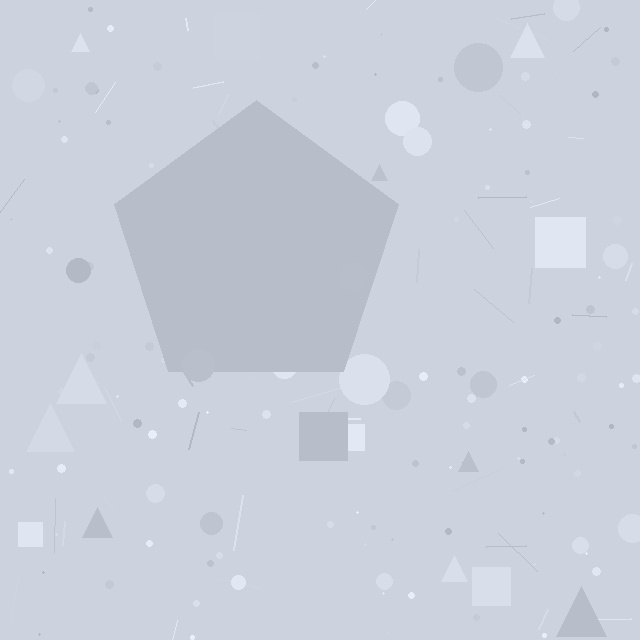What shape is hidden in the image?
A pentagon is hidden in the image.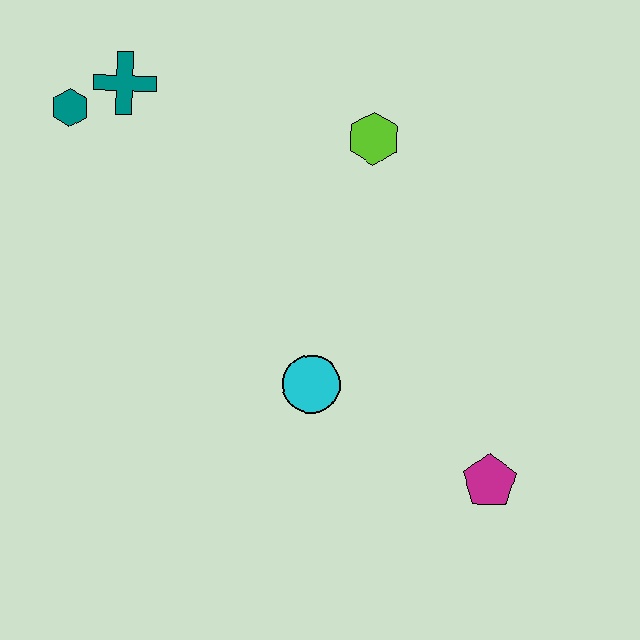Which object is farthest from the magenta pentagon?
The teal hexagon is farthest from the magenta pentagon.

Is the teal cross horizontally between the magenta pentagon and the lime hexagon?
No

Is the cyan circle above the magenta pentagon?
Yes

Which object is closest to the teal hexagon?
The teal cross is closest to the teal hexagon.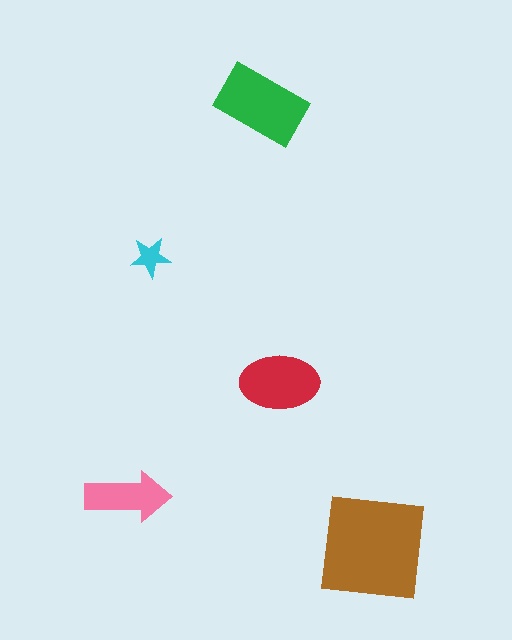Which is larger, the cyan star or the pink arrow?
The pink arrow.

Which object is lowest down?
The brown square is bottommost.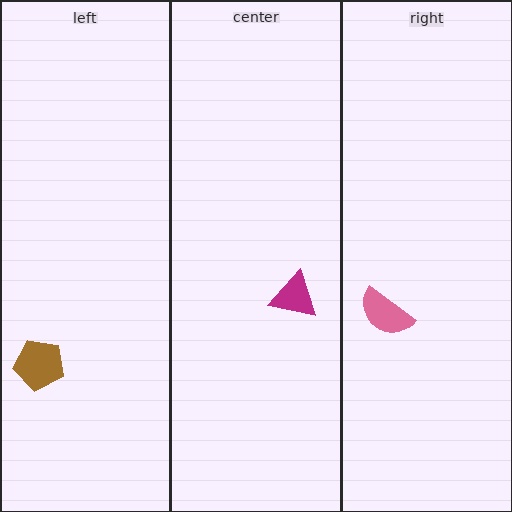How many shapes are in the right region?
1.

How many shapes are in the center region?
1.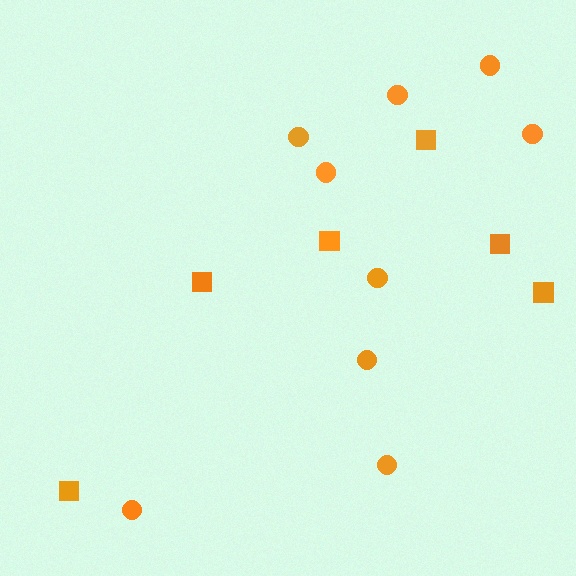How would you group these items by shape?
There are 2 groups: one group of squares (6) and one group of circles (9).